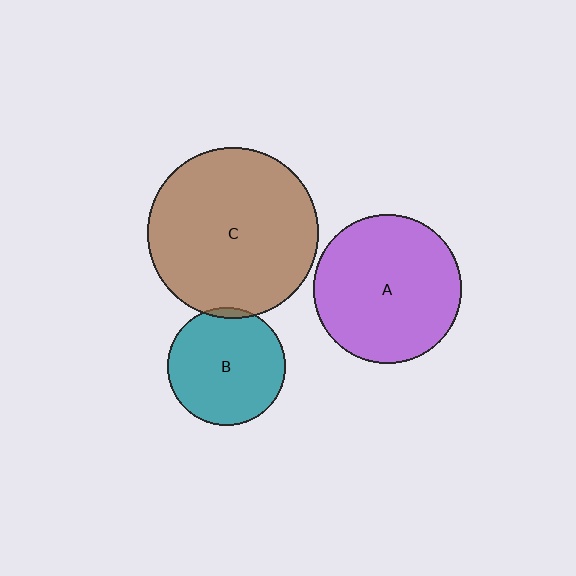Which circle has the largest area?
Circle C (brown).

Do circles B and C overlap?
Yes.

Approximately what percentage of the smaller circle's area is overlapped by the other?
Approximately 5%.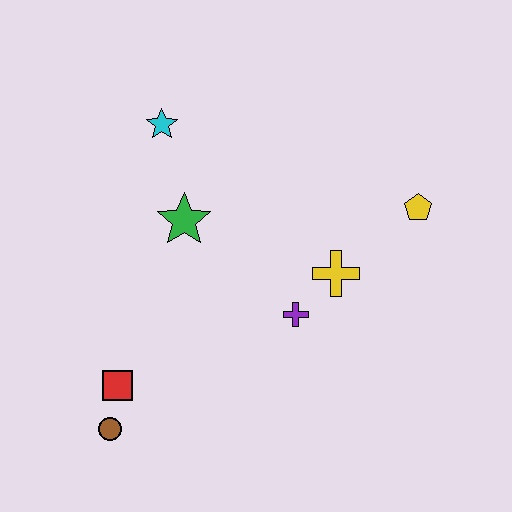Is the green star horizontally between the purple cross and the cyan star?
Yes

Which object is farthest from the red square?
The yellow pentagon is farthest from the red square.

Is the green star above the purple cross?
Yes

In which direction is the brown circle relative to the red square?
The brown circle is below the red square.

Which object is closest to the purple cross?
The yellow cross is closest to the purple cross.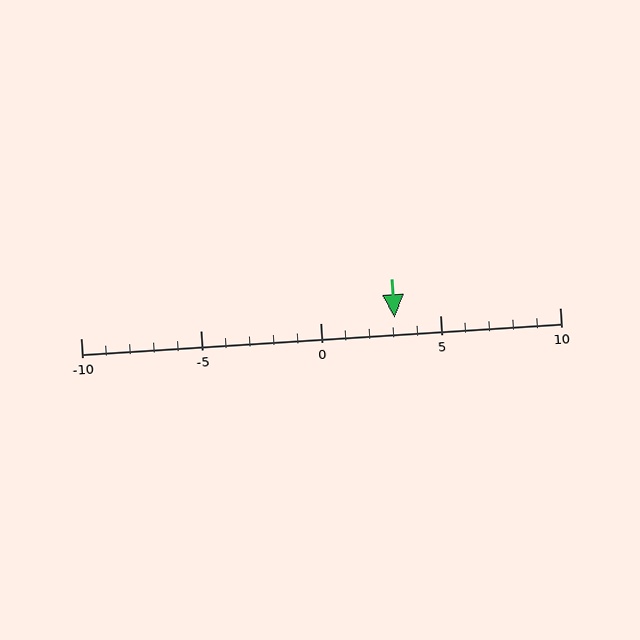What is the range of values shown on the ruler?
The ruler shows values from -10 to 10.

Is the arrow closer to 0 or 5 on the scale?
The arrow is closer to 5.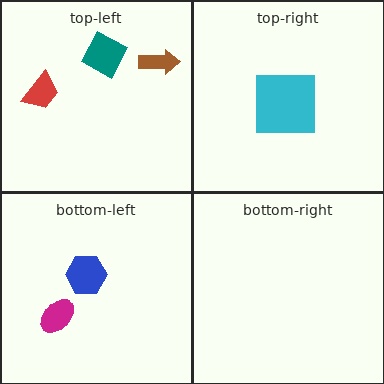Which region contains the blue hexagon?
The bottom-left region.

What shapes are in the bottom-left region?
The blue hexagon, the magenta ellipse.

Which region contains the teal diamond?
The top-left region.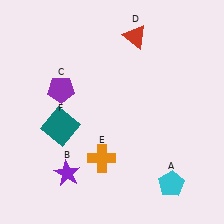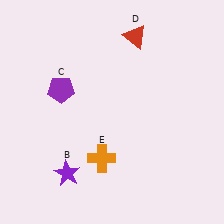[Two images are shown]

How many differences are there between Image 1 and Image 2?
There are 2 differences between the two images.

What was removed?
The cyan pentagon (A), the teal square (F) were removed in Image 2.